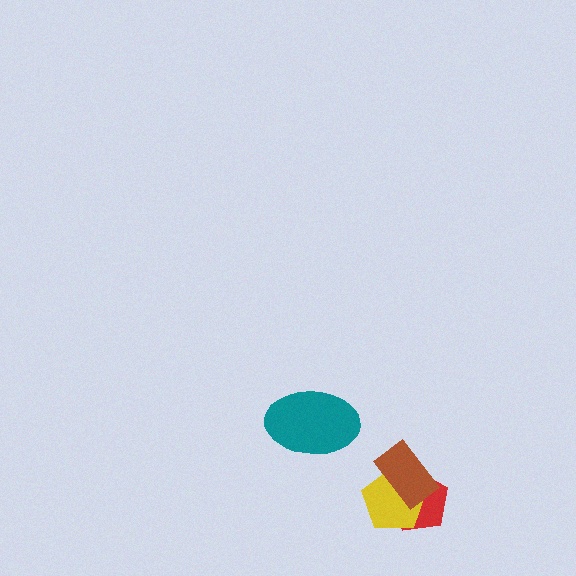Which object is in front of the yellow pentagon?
The brown rectangle is in front of the yellow pentagon.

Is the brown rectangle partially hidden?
No, no other shape covers it.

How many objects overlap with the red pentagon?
2 objects overlap with the red pentagon.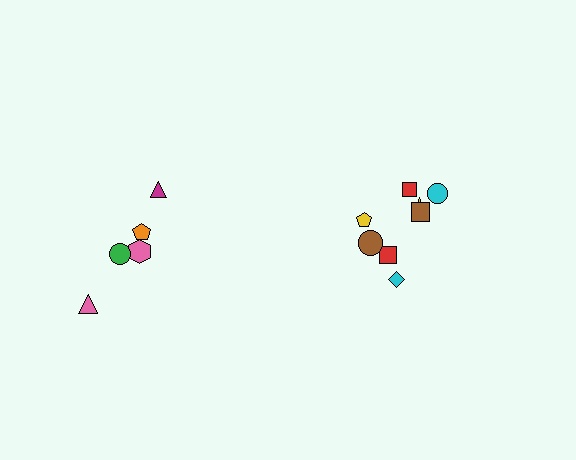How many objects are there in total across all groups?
There are 13 objects.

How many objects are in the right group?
There are 8 objects.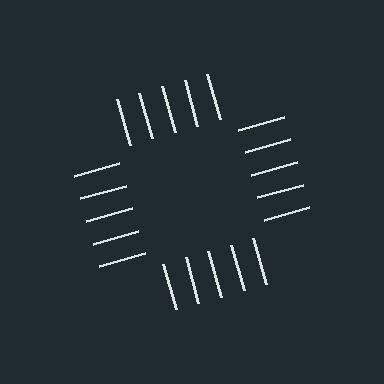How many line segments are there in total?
20 — 5 along each of the 4 edges.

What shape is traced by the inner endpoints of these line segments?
An illusory square — the line segments terminate on its edges but no continuous stroke is drawn.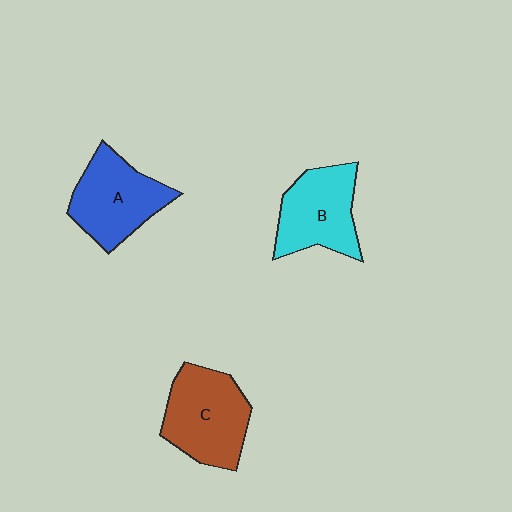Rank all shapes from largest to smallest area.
From largest to smallest: C (brown), A (blue), B (cyan).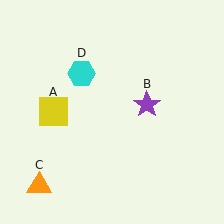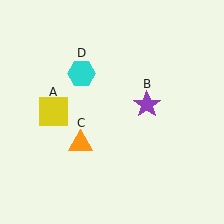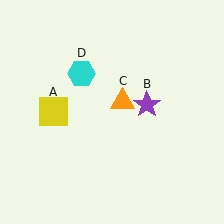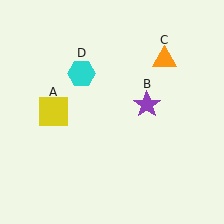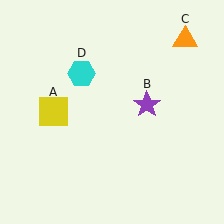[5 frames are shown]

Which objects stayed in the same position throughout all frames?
Yellow square (object A) and purple star (object B) and cyan hexagon (object D) remained stationary.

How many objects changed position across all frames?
1 object changed position: orange triangle (object C).